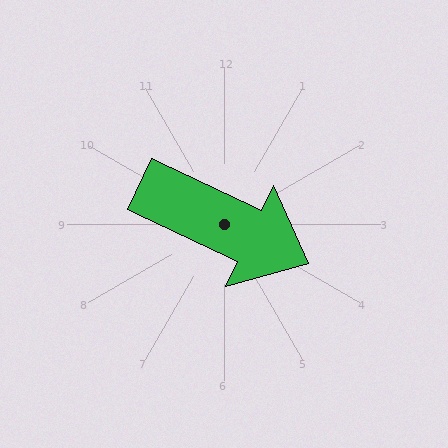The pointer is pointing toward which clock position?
Roughly 4 o'clock.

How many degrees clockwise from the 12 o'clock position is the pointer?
Approximately 115 degrees.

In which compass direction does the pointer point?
Southeast.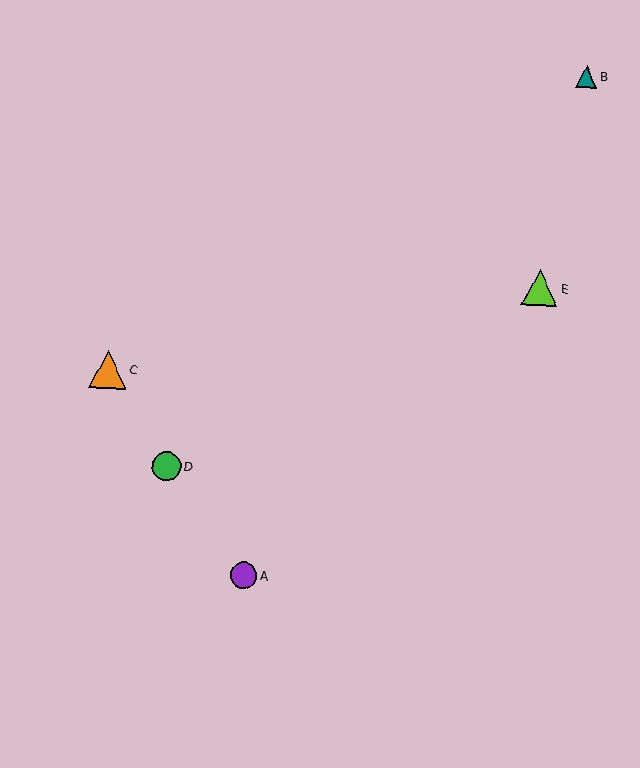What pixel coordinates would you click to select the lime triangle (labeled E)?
Click at (540, 288) to select the lime triangle E.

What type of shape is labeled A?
Shape A is a purple circle.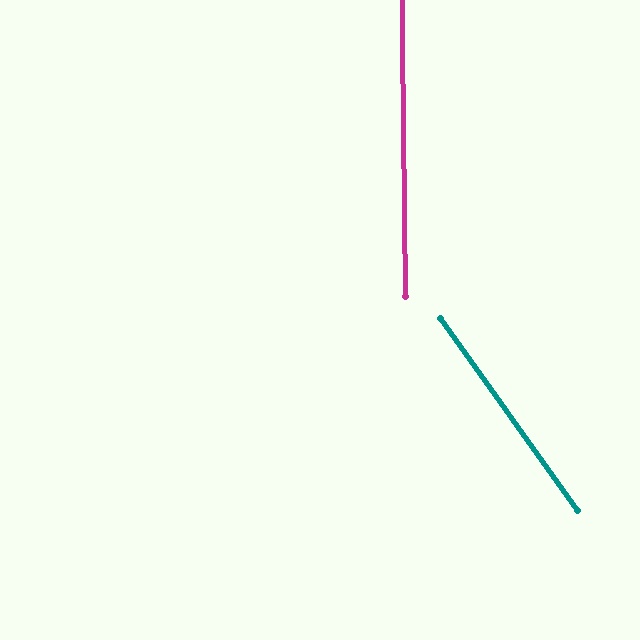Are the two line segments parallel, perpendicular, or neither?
Neither parallel nor perpendicular — they differ by about 35°.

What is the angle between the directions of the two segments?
Approximately 35 degrees.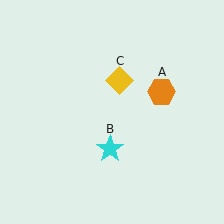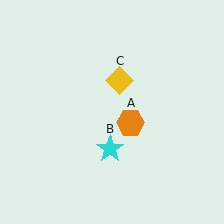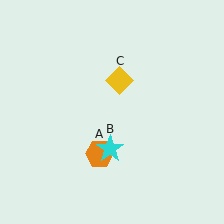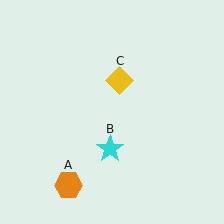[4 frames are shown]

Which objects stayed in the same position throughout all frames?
Cyan star (object B) and yellow diamond (object C) remained stationary.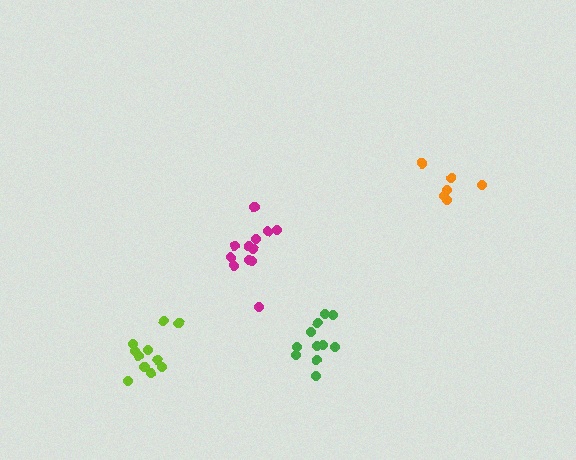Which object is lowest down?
The lime cluster is bottommost.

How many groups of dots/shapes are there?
There are 4 groups.